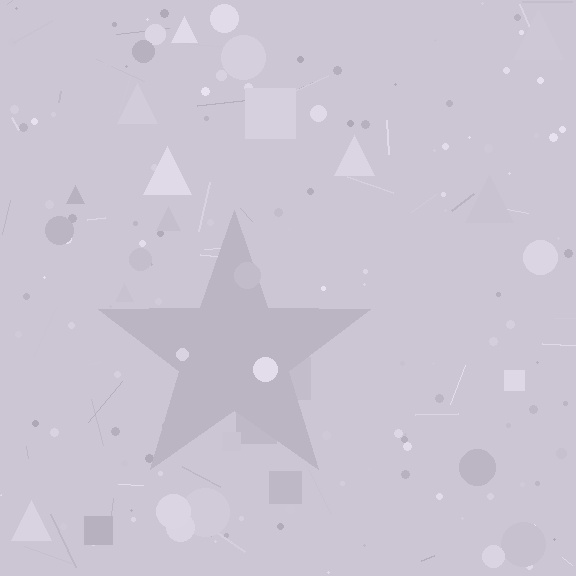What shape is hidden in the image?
A star is hidden in the image.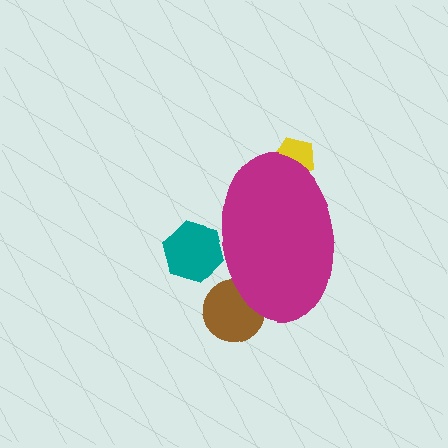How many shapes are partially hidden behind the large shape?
3 shapes are partially hidden.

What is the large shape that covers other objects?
A magenta ellipse.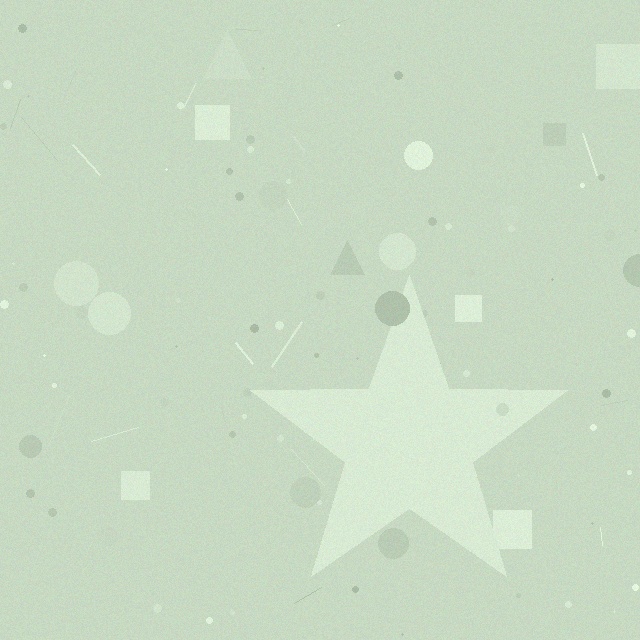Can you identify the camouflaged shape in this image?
The camouflaged shape is a star.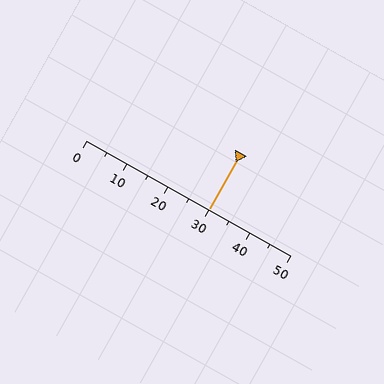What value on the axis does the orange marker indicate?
The marker indicates approximately 30.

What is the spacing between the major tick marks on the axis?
The major ticks are spaced 10 apart.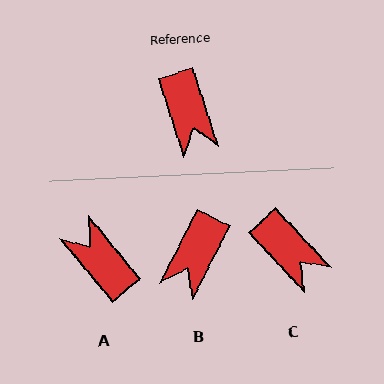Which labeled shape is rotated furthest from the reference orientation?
A, about 159 degrees away.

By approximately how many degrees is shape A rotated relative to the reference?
Approximately 159 degrees clockwise.